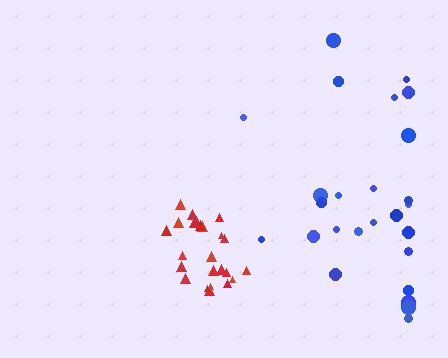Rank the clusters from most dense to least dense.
red, blue.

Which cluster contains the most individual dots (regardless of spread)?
Blue (26).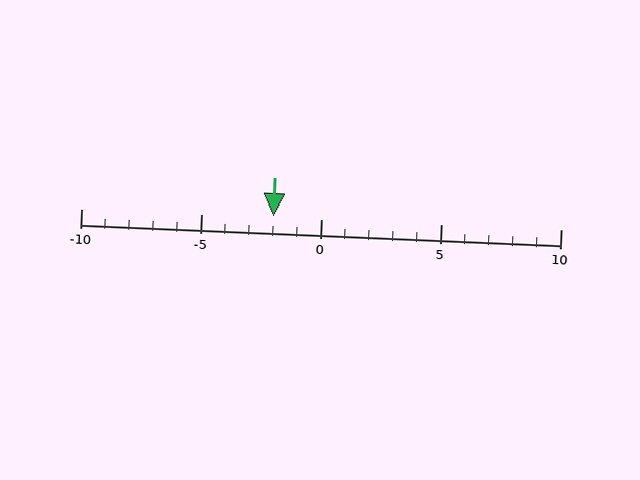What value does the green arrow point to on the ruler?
The green arrow points to approximately -2.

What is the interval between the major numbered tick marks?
The major tick marks are spaced 5 units apart.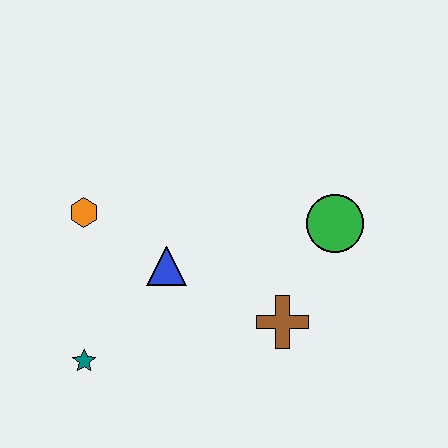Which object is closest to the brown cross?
The green circle is closest to the brown cross.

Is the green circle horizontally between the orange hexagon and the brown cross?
No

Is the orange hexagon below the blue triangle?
No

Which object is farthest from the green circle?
The teal star is farthest from the green circle.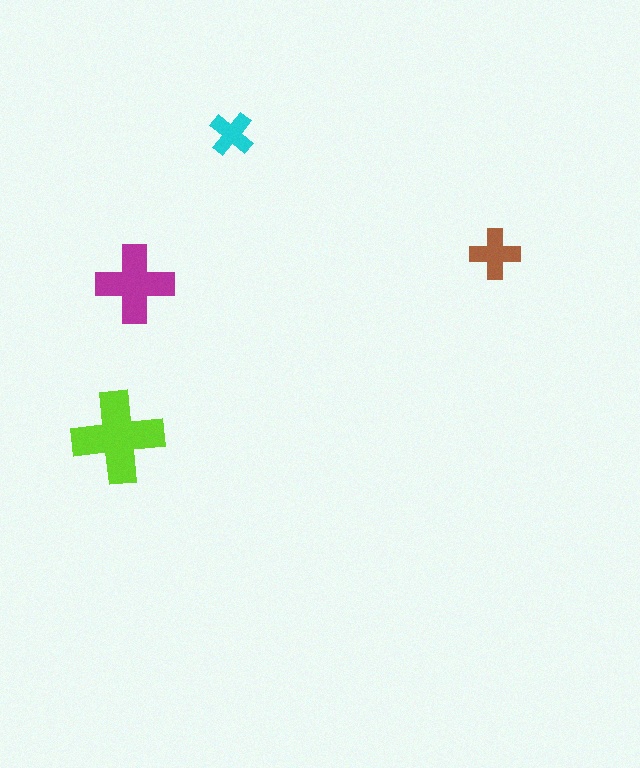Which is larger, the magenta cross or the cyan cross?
The magenta one.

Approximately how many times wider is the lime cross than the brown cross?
About 2 times wider.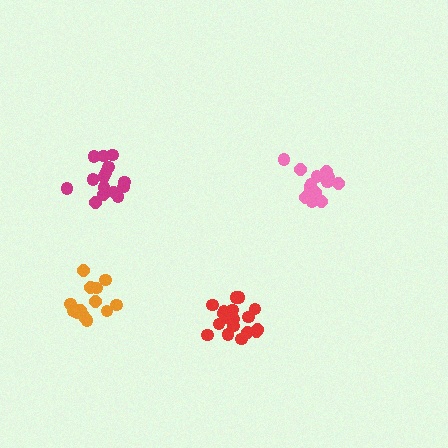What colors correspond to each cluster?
The clusters are colored: magenta, orange, red, pink.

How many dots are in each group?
Group 1: 16 dots, Group 2: 14 dots, Group 3: 18 dots, Group 4: 14 dots (62 total).